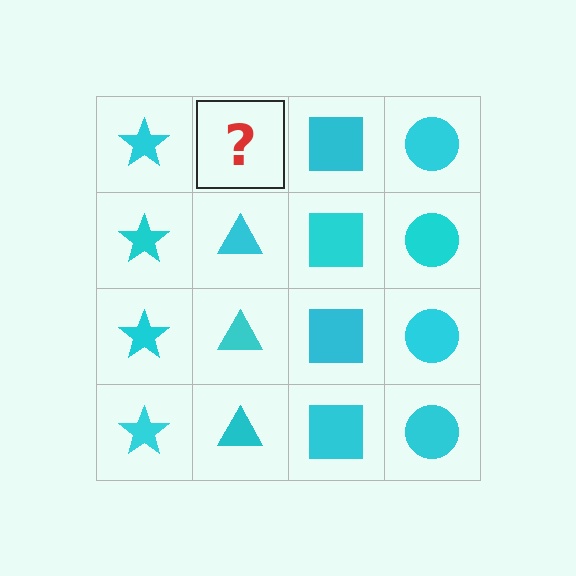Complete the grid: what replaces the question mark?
The question mark should be replaced with a cyan triangle.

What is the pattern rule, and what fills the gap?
The rule is that each column has a consistent shape. The gap should be filled with a cyan triangle.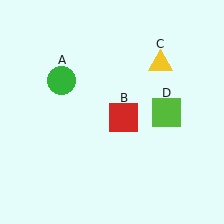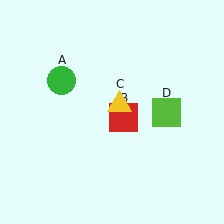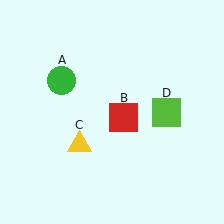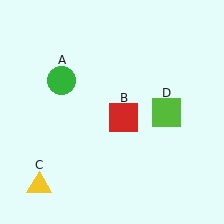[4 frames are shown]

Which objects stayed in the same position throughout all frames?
Green circle (object A) and red square (object B) and lime square (object D) remained stationary.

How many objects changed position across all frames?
1 object changed position: yellow triangle (object C).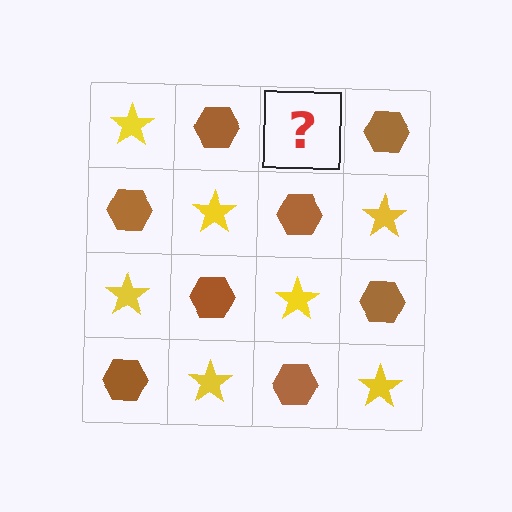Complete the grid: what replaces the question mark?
The question mark should be replaced with a yellow star.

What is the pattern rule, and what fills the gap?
The rule is that it alternates yellow star and brown hexagon in a checkerboard pattern. The gap should be filled with a yellow star.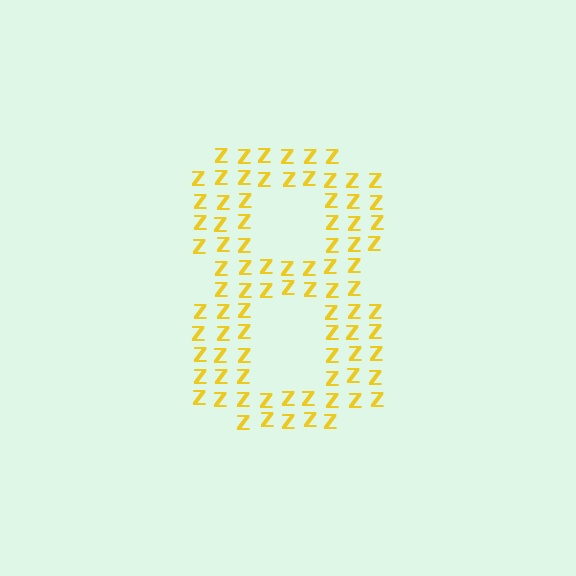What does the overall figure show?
The overall figure shows the digit 8.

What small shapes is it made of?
It is made of small letter Z's.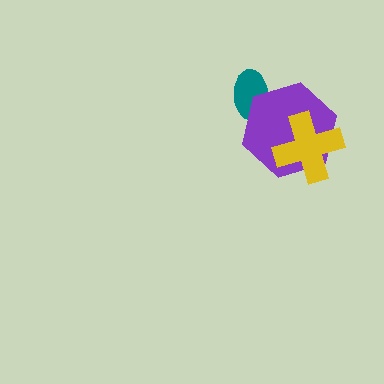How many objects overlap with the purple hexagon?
2 objects overlap with the purple hexagon.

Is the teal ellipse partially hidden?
Yes, it is partially covered by another shape.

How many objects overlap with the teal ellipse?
1 object overlaps with the teal ellipse.